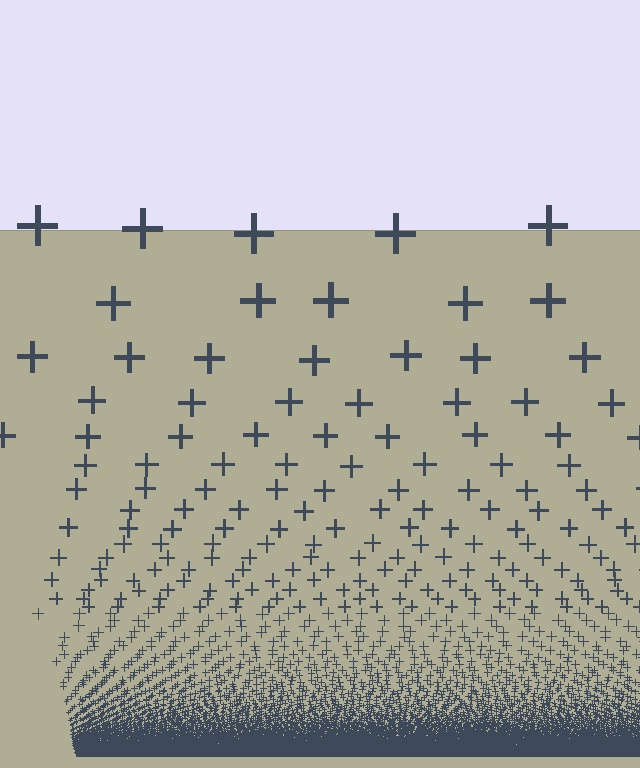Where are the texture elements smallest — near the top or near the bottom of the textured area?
Near the bottom.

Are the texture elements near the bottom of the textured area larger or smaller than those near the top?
Smaller. The gradient is inverted — elements near the bottom are smaller and denser.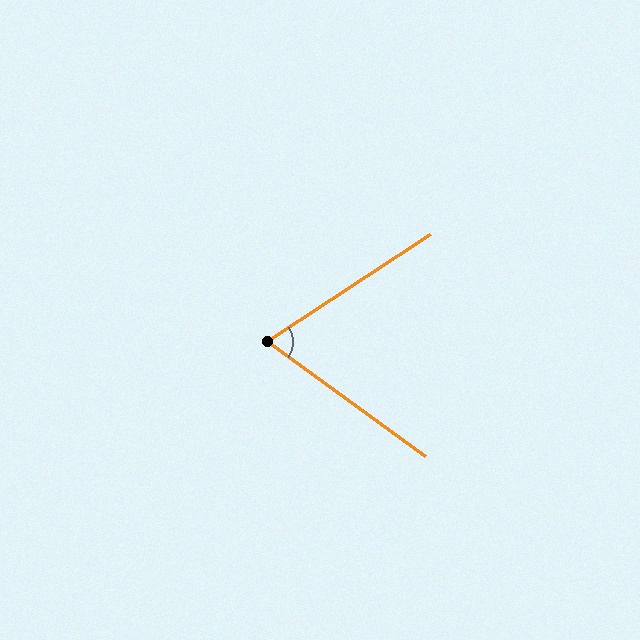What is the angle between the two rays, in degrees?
Approximately 69 degrees.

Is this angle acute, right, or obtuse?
It is acute.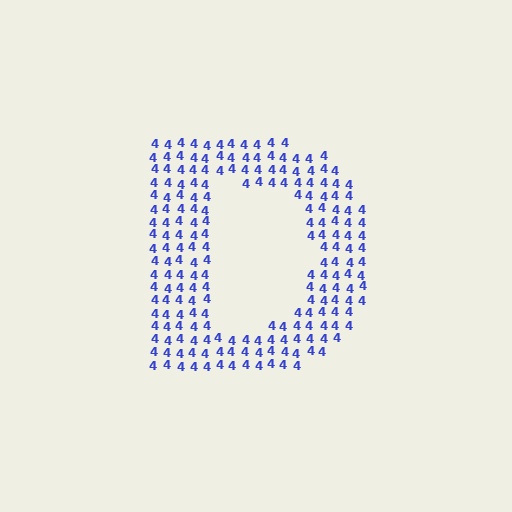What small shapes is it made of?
It is made of small digit 4's.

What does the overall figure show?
The overall figure shows the letter D.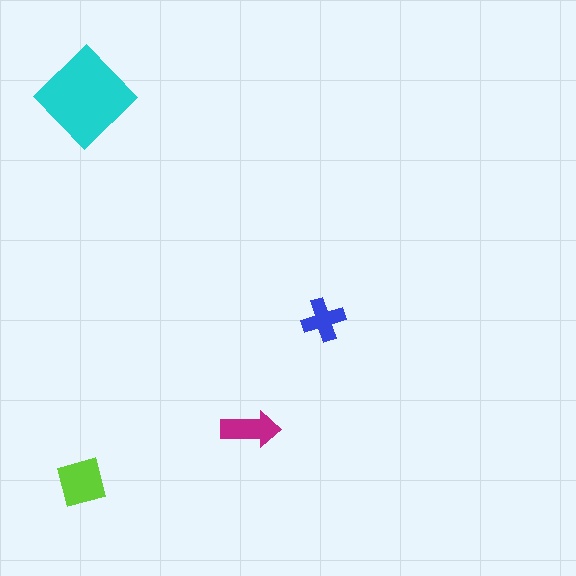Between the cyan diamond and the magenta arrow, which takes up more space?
The cyan diamond.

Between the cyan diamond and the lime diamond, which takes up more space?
The cyan diamond.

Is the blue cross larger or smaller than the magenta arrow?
Smaller.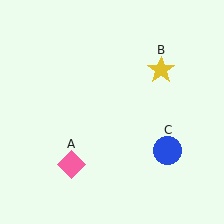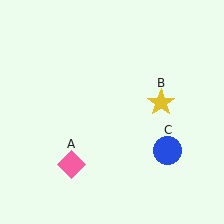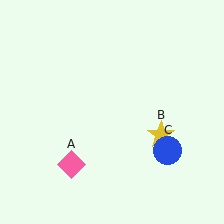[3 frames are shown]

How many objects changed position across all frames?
1 object changed position: yellow star (object B).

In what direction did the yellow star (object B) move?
The yellow star (object B) moved down.